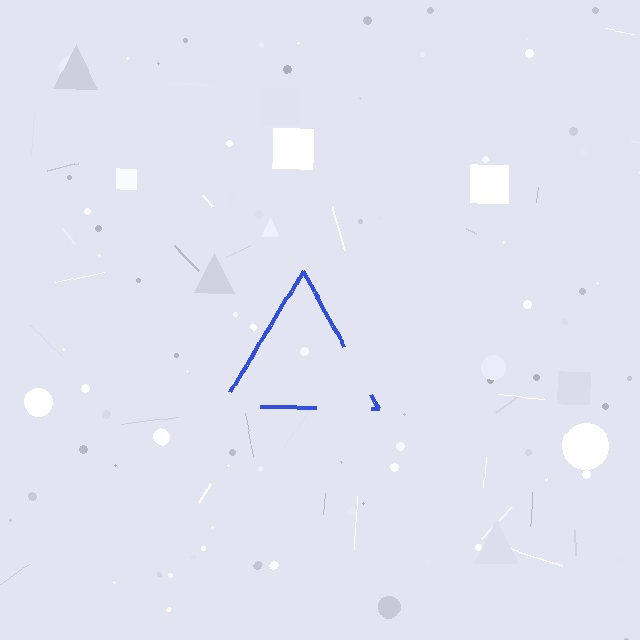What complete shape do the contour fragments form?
The contour fragments form a triangle.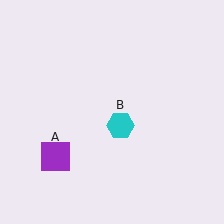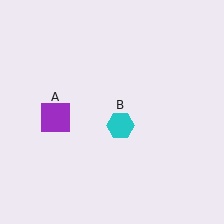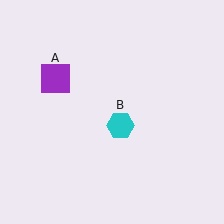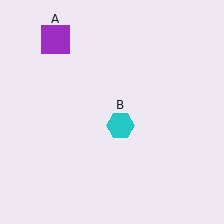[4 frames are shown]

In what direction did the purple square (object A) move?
The purple square (object A) moved up.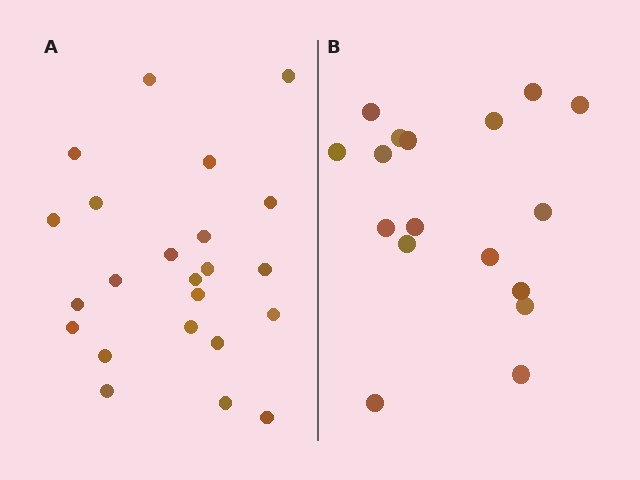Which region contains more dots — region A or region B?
Region A (the left region) has more dots.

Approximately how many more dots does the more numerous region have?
Region A has about 6 more dots than region B.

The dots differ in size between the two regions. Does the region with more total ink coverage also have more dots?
No. Region B has more total ink coverage because its dots are larger, but region A actually contains more individual dots. Total area can be misleading — the number of items is what matters here.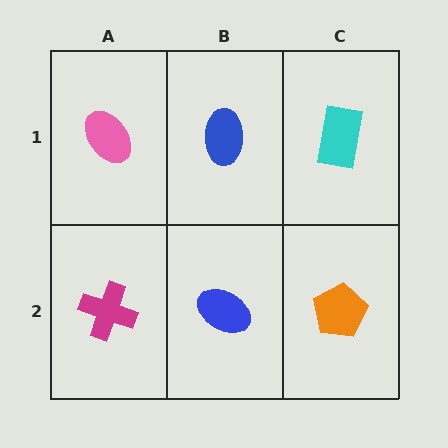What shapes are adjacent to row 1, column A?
A magenta cross (row 2, column A), a blue ellipse (row 1, column B).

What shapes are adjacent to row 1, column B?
A blue ellipse (row 2, column B), a pink ellipse (row 1, column A), a cyan rectangle (row 1, column C).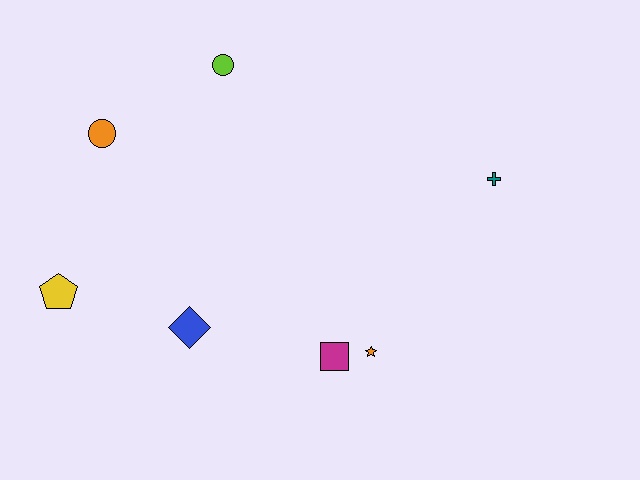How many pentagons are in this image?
There is 1 pentagon.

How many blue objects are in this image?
There is 1 blue object.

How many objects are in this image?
There are 7 objects.